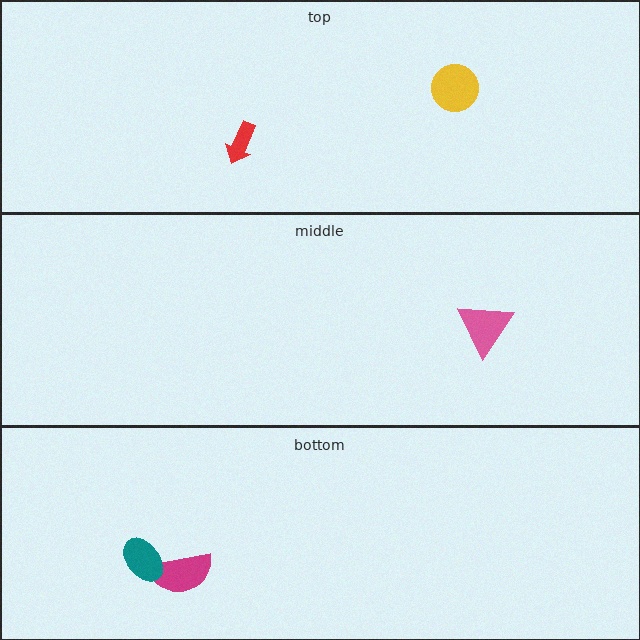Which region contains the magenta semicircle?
The bottom region.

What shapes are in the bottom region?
The magenta semicircle, the teal ellipse.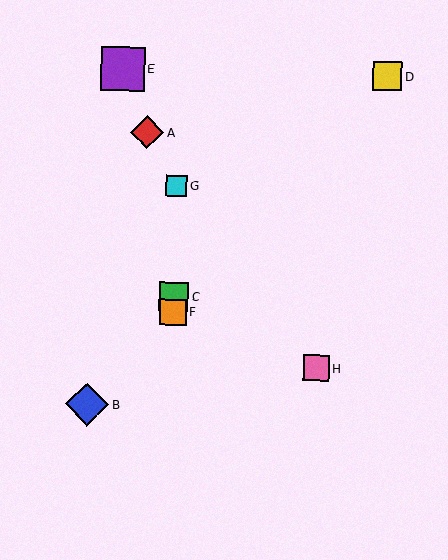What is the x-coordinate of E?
Object E is at x≈122.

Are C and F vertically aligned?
Yes, both are at x≈174.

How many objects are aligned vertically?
3 objects (C, F, G) are aligned vertically.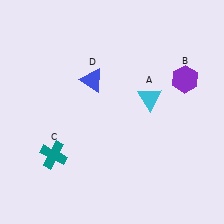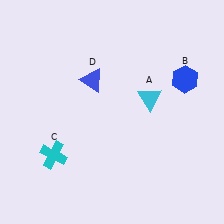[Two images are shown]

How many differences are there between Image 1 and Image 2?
There are 2 differences between the two images.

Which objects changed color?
B changed from purple to blue. C changed from teal to cyan.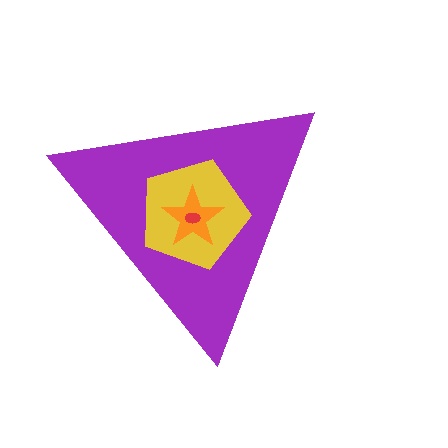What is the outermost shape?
The purple triangle.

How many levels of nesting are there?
4.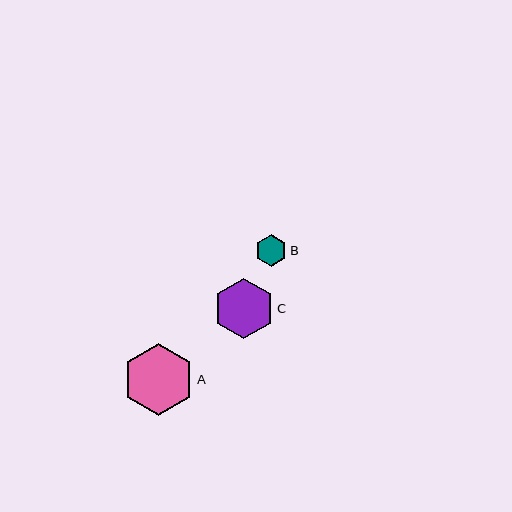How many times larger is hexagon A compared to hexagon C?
Hexagon A is approximately 1.2 times the size of hexagon C.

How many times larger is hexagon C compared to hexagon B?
Hexagon C is approximately 1.9 times the size of hexagon B.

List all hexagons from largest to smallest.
From largest to smallest: A, C, B.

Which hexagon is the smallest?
Hexagon B is the smallest with a size of approximately 31 pixels.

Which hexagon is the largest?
Hexagon A is the largest with a size of approximately 72 pixels.